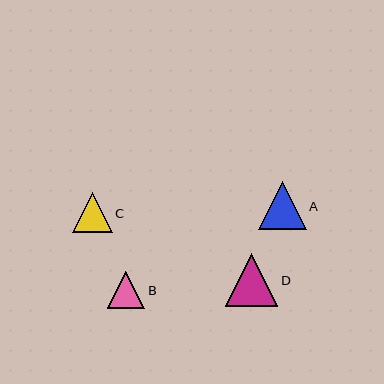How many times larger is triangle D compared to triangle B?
Triangle D is approximately 1.4 times the size of triangle B.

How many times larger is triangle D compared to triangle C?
Triangle D is approximately 1.3 times the size of triangle C.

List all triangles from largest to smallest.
From largest to smallest: D, A, C, B.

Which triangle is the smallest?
Triangle B is the smallest with a size of approximately 37 pixels.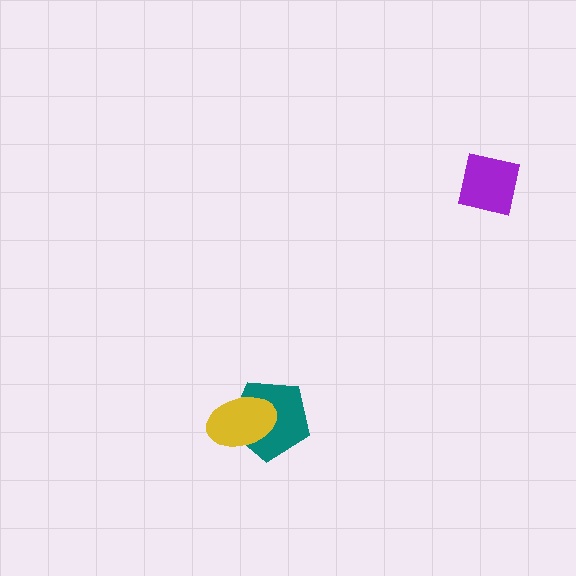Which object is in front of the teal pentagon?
The yellow ellipse is in front of the teal pentagon.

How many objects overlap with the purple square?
0 objects overlap with the purple square.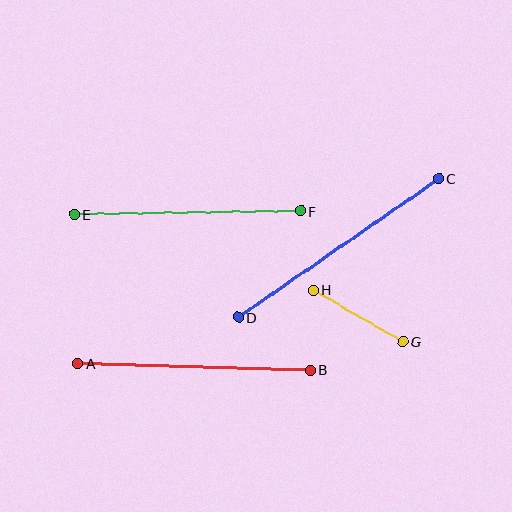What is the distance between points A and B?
The distance is approximately 232 pixels.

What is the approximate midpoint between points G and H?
The midpoint is at approximately (358, 316) pixels.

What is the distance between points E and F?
The distance is approximately 226 pixels.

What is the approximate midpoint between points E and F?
The midpoint is at approximately (188, 213) pixels.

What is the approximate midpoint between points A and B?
The midpoint is at approximately (194, 367) pixels.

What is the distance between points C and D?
The distance is approximately 243 pixels.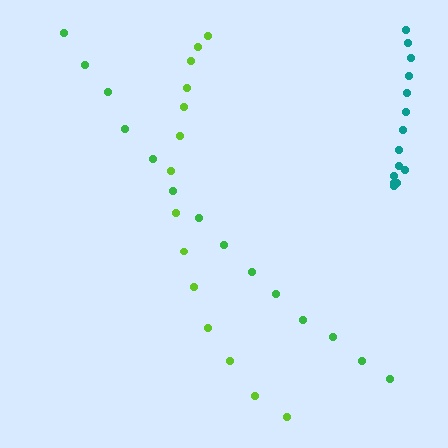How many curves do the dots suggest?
There are 3 distinct paths.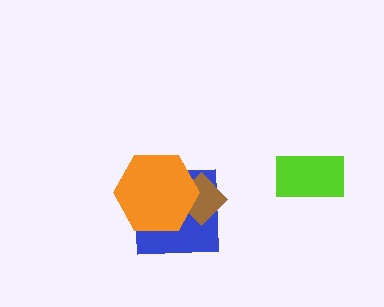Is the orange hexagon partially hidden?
No, no other shape covers it.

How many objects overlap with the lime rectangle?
0 objects overlap with the lime rectangle.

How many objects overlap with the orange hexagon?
2 objects overlap with the orange hexagon.